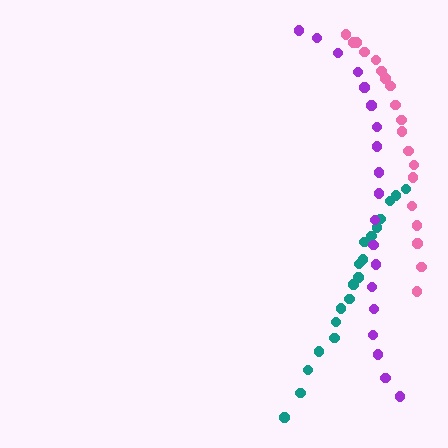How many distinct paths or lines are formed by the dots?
There are 3 distinct paths.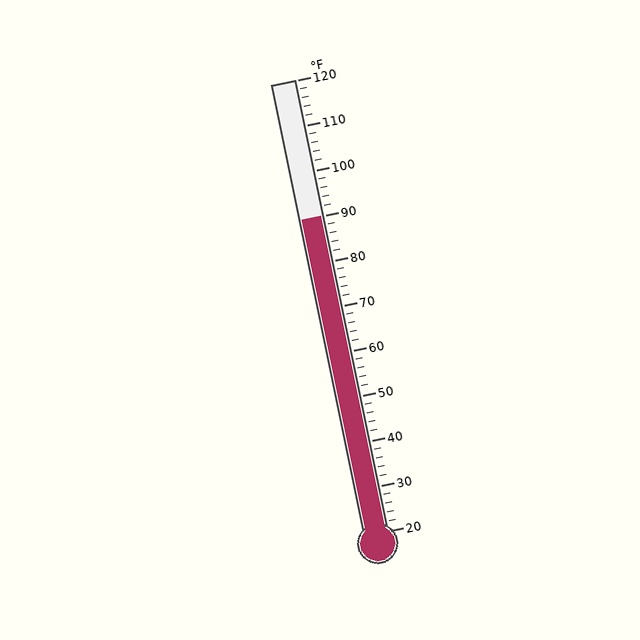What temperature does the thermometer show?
The thermometer shows approximately 90°F.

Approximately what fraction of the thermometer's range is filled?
The thermometer is filled to approximately 70% of its range.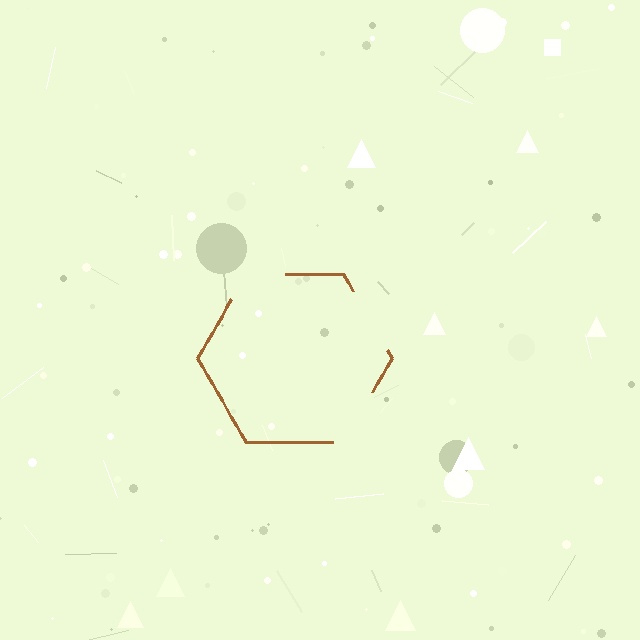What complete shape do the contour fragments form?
The contour fragments form a hexagon.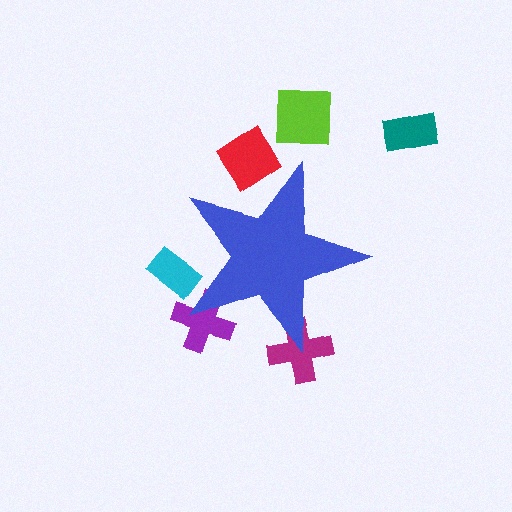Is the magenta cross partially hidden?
Yes, the magenta cross is partially hidden behind the blue star.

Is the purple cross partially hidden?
Yes, the purple cross is partially hidden behind the blue star.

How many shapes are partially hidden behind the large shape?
4 shapes are partially hidden.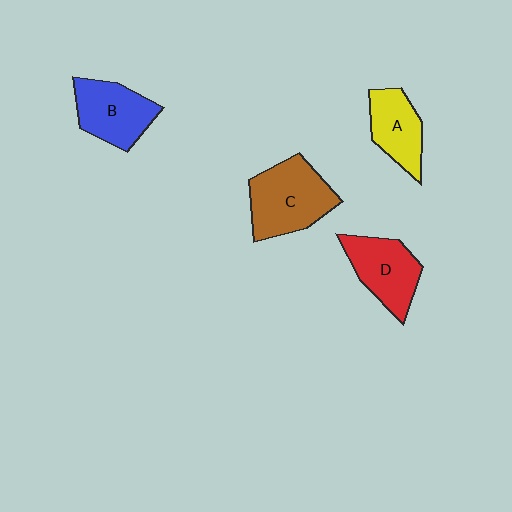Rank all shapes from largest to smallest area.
From largest to smallest: C (brown), B (blue), D (red), A (yellow).